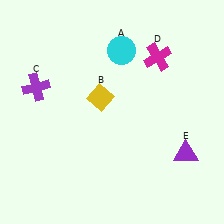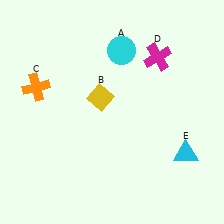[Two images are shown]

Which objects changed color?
C changed from purple to orange. E changed from purple to cyan.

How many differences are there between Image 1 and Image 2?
There are 2 differences between the two images.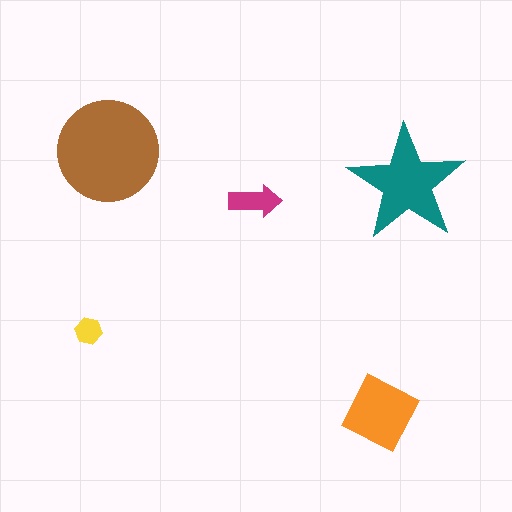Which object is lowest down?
The orange diamond is bottommost.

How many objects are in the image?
There are 5 objects in the image.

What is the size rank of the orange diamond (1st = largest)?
3rd.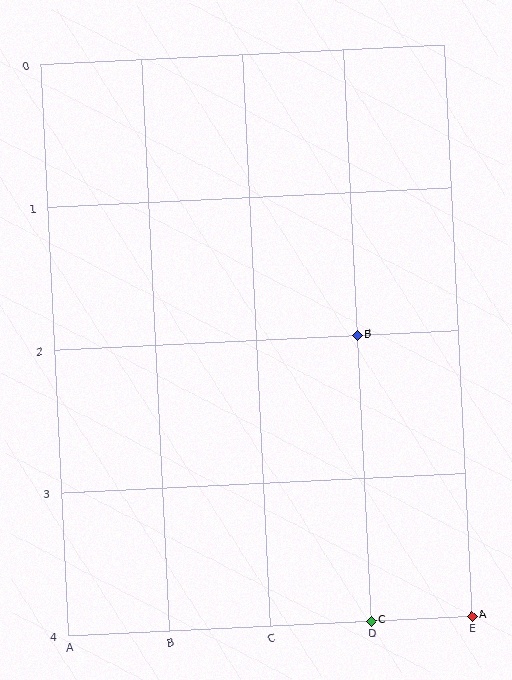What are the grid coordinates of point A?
Point A is at grid coordinates (E, 4).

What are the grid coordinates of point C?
Point C is at grid coordinates (D, 4).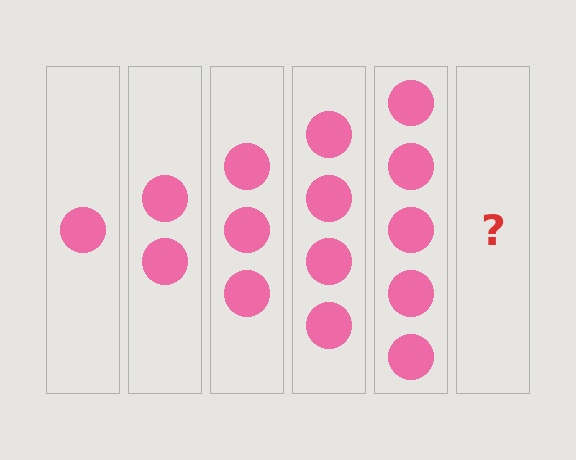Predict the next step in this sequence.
The next step is 6 circles.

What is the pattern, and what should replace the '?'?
The pattern is that each step adds one more circle. The '?' should be 6 circles.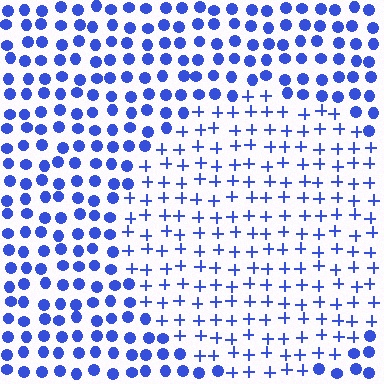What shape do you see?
I see a circle.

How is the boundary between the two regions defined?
The boundary is defined by a change in element shape: plus signs inside vs. circles outside. All elements share the same color and spacing.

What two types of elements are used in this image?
The image uses plus signs inside the circle region and circles outside it.